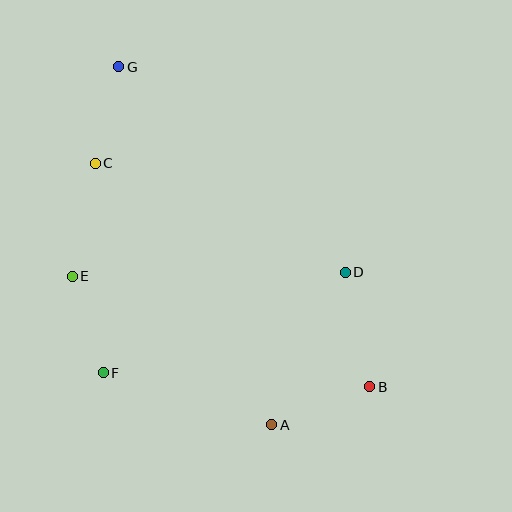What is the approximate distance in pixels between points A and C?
The distance between A and C is approximately 315 pixels.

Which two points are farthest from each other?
Points B and G are farthest from each other.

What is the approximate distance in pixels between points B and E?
The distance between B and E is approximately 317 pixels.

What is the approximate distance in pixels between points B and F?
The distance between B and F is approximately 267 pixels.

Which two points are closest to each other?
Points C and G are closest to each other.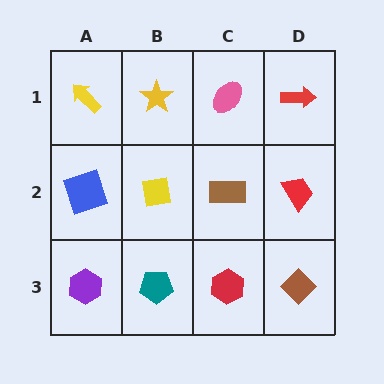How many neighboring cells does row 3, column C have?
3.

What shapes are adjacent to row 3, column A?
A blue square (row 2, column A), a teal pentagon (row 3, column B).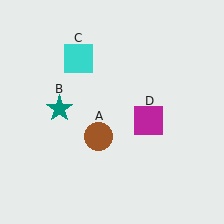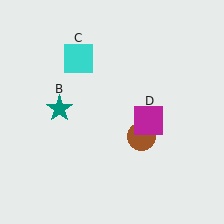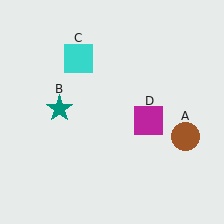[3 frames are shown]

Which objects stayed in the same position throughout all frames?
Teal star (object B) and cyan square (object C) and magenta square (object D) remained stationary.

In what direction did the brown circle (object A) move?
The brown circle (object A) moved right.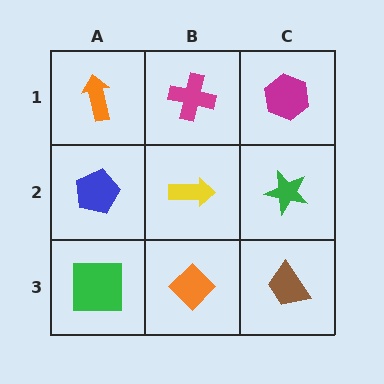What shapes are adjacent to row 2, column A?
An orange arrow (row 1, column A), a green square (row 3, column A), a yellow arrow (row 2, column B).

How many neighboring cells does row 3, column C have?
2.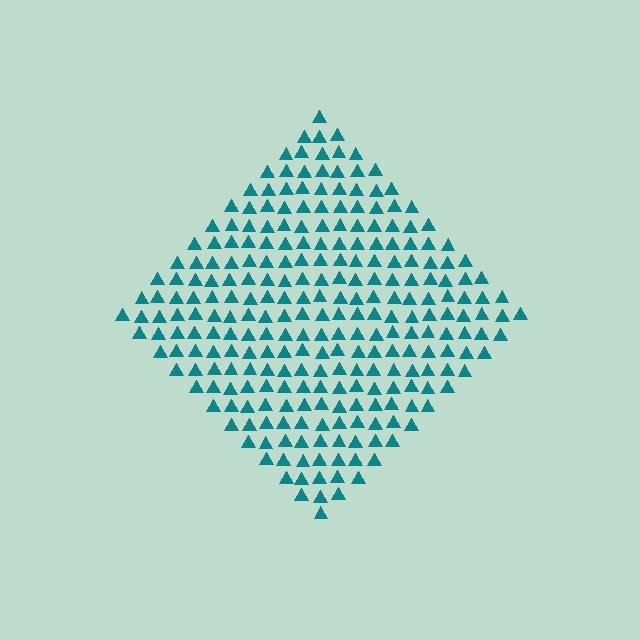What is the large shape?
The large shape is a diamond.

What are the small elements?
The small elements are triangles.